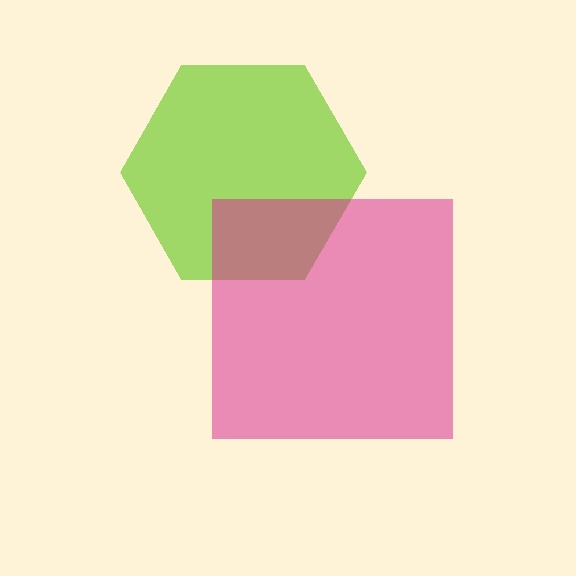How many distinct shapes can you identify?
There are 2 distinct shapes: a lime hexagon, a magenta square.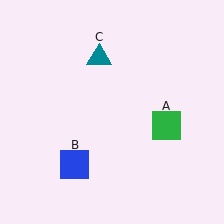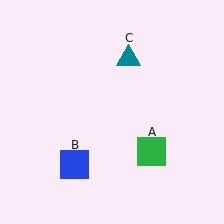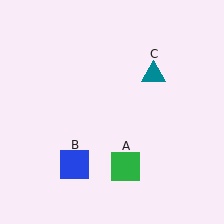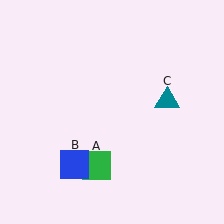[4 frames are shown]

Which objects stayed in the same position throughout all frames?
Blue square (object B) remained stationary.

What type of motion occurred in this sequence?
The green square (object A), teal triangle (object C) rotated clockwise around the center of the scene.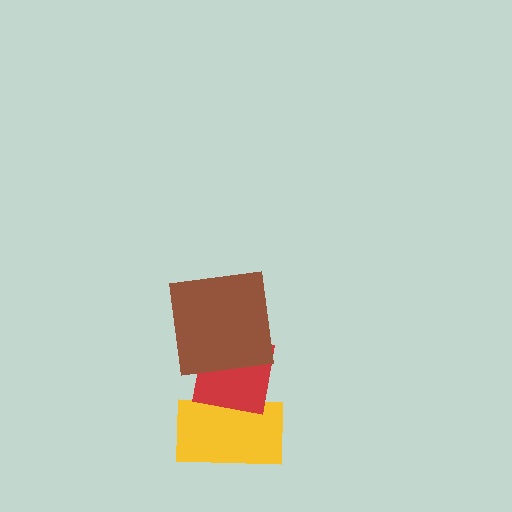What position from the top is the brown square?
The brown square is 1st from the top.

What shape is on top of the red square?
The brown square is on top of the red square.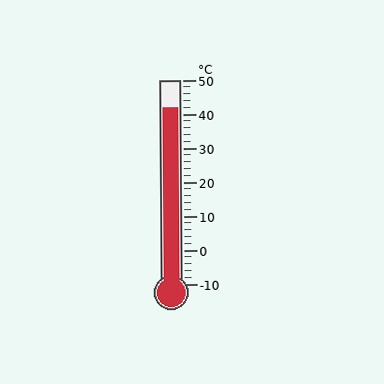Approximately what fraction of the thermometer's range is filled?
The thermometer is filled to approximately 85% of its range.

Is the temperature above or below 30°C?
The temperature is above 30°C.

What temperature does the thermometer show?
The thermometer shows approximately 42°C.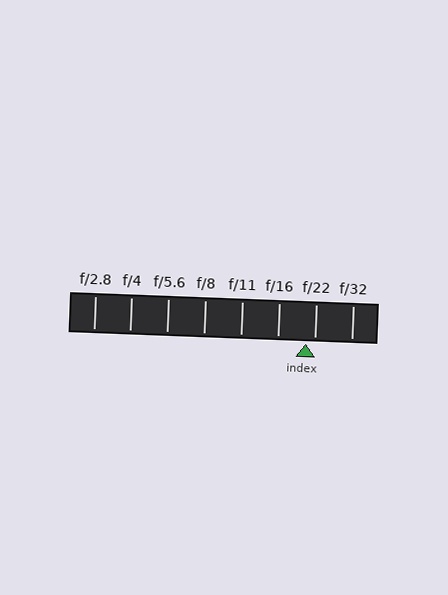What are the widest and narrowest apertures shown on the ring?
The widest aperture shown is f/2.8 and the narrowest is f/32.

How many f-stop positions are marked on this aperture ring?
There are 8 f-stop positions marked.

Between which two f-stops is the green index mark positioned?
The index mark is between f/16 and f/22.